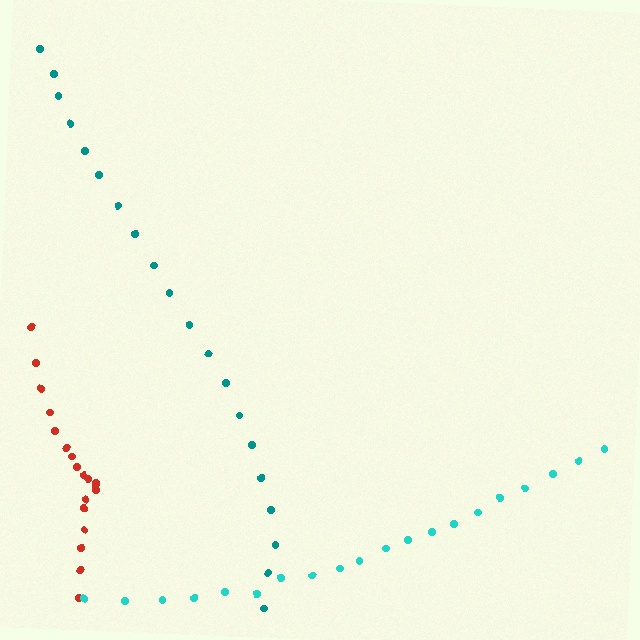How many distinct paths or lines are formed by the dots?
There are 3 distinct paths.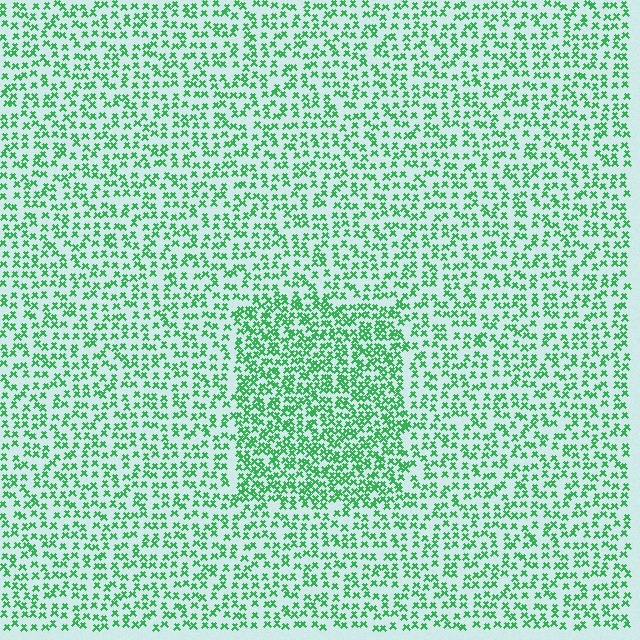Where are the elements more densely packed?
The elements are more densely packed inside the rectangle boundary.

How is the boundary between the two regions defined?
The boundary is defined by a change in element density (approximately 1.7x ratio). All elements are the same color, size, and shape.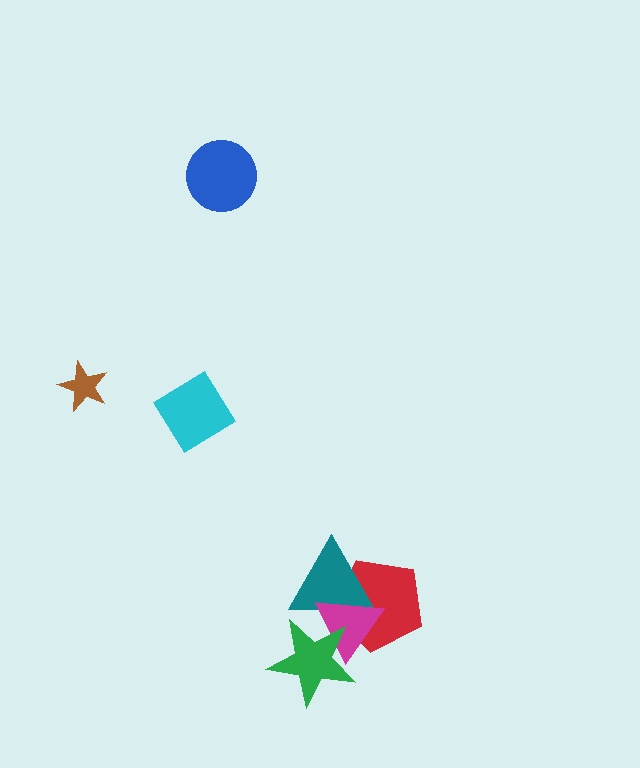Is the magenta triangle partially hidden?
Yes, it is partially covered by another shape.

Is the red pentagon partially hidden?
Yes, it is partially covered by another shape.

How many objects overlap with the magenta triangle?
3 objects overlap with the magenta triangle.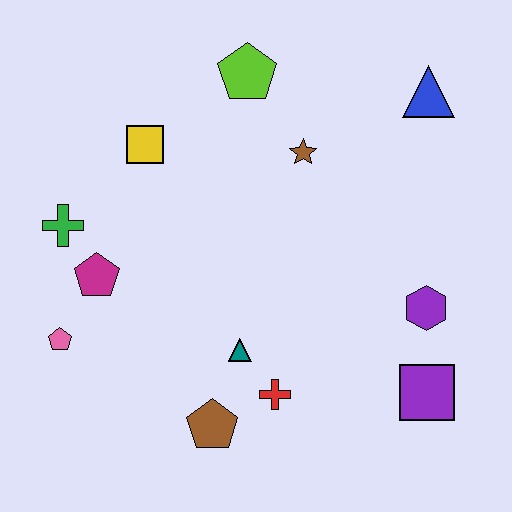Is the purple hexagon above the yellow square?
No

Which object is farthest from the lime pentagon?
The purple square is farthest from the lime pentagon.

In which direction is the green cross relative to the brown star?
The green cross is to the left of the brown star.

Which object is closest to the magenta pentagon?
The green cross is closest to the magenta pentagon.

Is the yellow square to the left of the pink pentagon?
No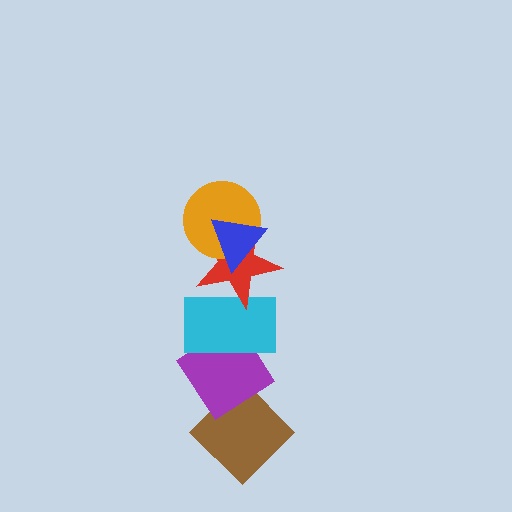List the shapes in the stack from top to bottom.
From top to bottom: the blue triangle, the orange circle, the red star, the cyan rectangle, the purple diamond, the brown diamond.